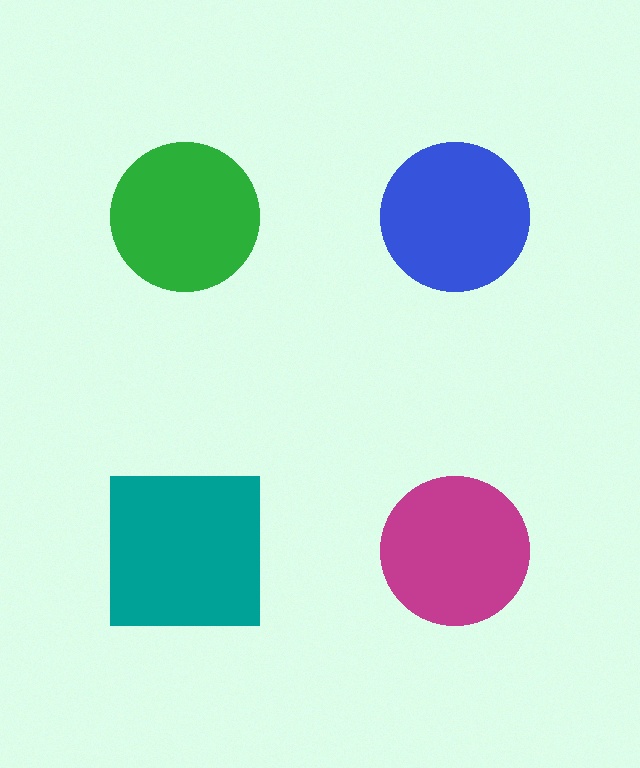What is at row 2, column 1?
A teal square.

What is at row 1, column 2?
A blue circle.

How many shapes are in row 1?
2 shapes.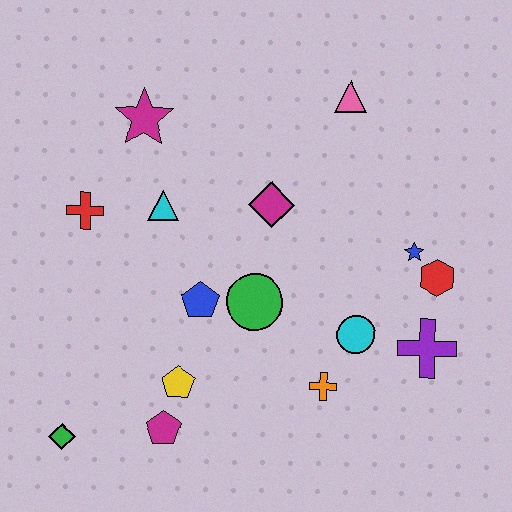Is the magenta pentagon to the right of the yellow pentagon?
No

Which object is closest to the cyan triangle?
The red cross is closest to the cyan triangle.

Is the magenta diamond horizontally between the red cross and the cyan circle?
Yes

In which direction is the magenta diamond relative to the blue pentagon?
The magenta diamond is above the blue pentagon.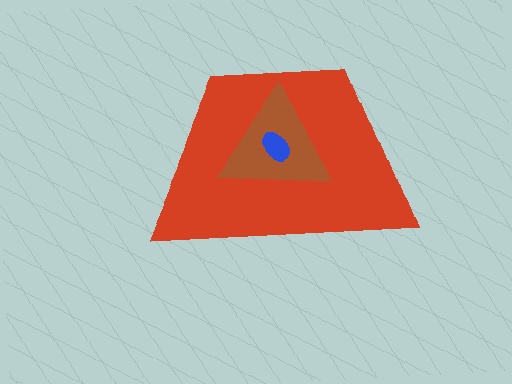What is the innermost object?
The blue ellipse.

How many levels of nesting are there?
3.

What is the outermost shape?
The red trapezoid.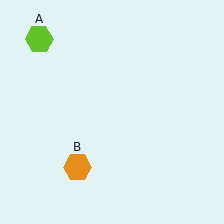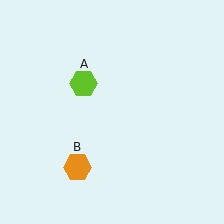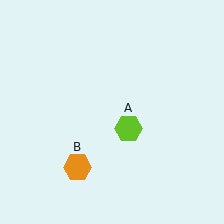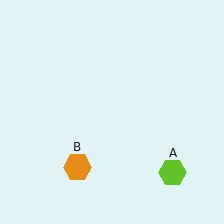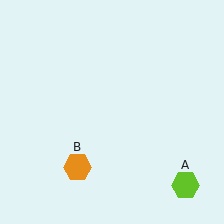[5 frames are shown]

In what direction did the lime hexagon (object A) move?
The lime hexagon (object A) moved down and to the right.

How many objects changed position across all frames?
1 object changed position: lime hexagon (object A).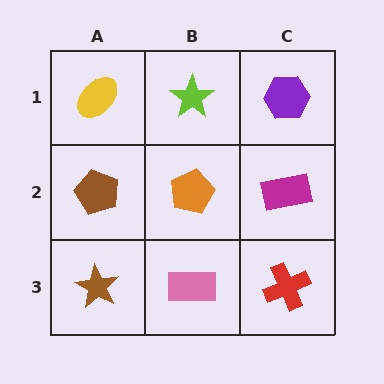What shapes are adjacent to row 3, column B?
An orange pentagon (row 2, column B), a brown star (row 3, column A), a red cross (row 3, column C).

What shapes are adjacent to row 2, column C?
A purple hexagon (row 1, column C), a red cross (row 3, column C), an orange pentagon (row 2, column B).